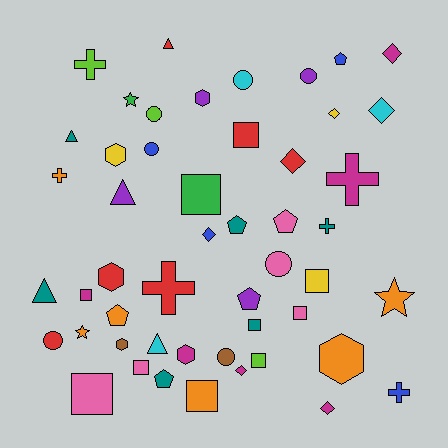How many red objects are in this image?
There are 6 red objects.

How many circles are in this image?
There are 7 circles.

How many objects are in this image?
There are 50 objects.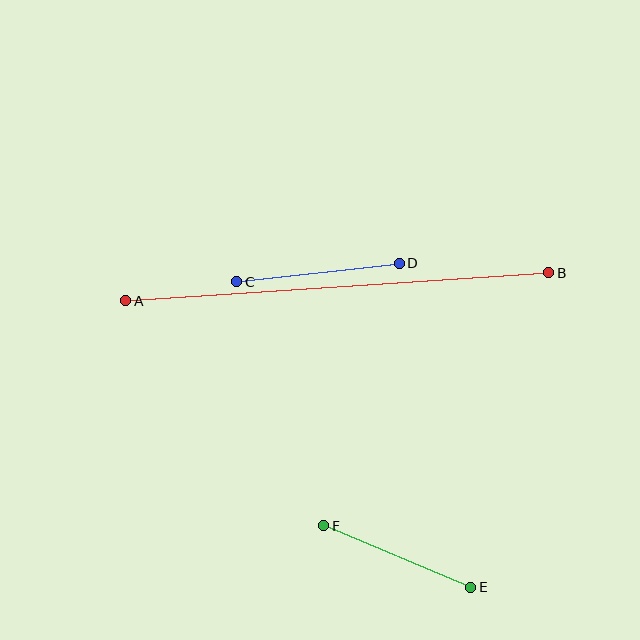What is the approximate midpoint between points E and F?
The midpoint is at approximately (397, 556) pixels.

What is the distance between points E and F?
The distance is approximately 160 pixels.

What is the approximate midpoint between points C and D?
The midpoint is at approximately (318, 273) pixels.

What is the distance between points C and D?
The distance is approximately 164 pixels.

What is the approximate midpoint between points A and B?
The midpoint is at approximately (337, 287) pixels.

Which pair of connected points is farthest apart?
Points A and B are farthest apart.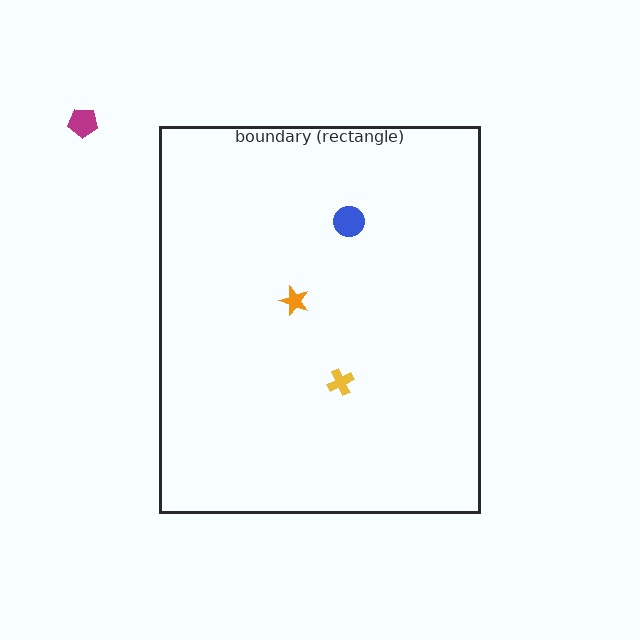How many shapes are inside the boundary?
3 inside, 1 outside.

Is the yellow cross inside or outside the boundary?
Inside.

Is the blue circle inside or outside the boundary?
Inside.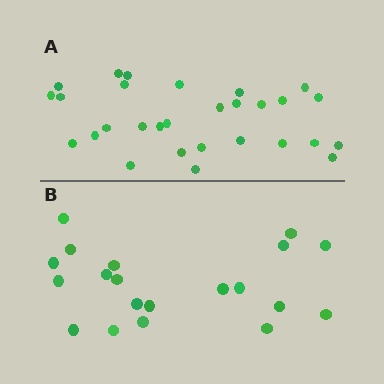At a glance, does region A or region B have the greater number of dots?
Region A (the top region) has more dots.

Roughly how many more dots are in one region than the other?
Region A has roughly 8 or so more dots than region B.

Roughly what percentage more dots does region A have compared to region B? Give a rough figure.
About 45% more.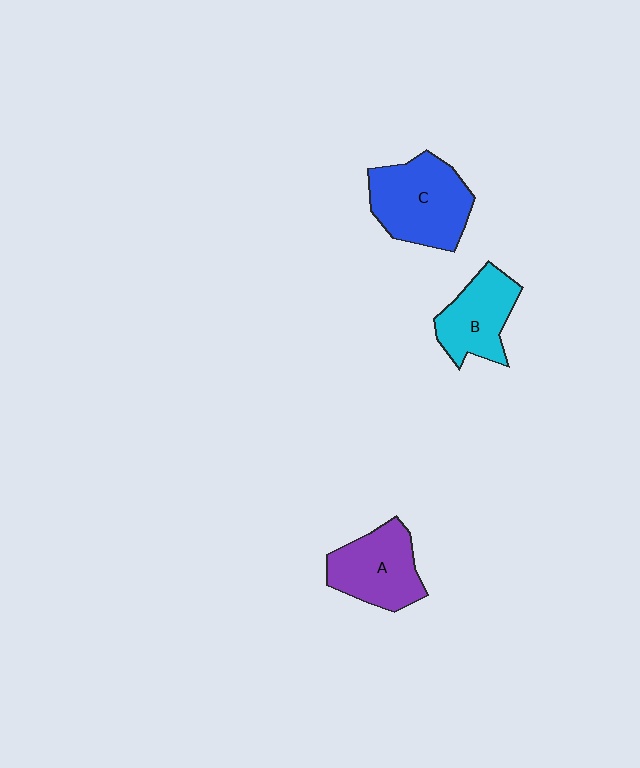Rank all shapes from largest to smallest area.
From largest to smallest: C (blue), A (purple), B (cyan).